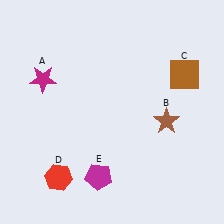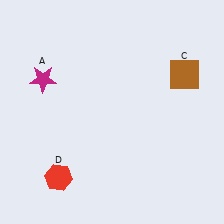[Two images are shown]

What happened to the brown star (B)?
The brown star (B) was removed in Image 2. It was in the bottom-right area of Image 1.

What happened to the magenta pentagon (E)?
The magenta pentagon (E) was removed in Image 2. It was in the bottom-left area of Image 1.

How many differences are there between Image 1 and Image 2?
There are 2 differences between the two images.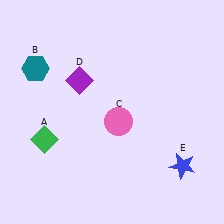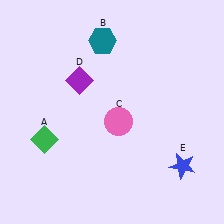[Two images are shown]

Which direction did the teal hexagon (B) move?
The teal hexagon (B) moved right.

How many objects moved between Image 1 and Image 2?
1 object moved between the two images.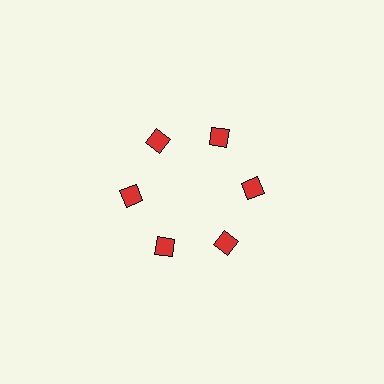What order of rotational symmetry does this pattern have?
This pattern has 6-fold rotational symmetry.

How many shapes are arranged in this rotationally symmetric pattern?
There are 6 shapes, arranged in 6 groups of 1.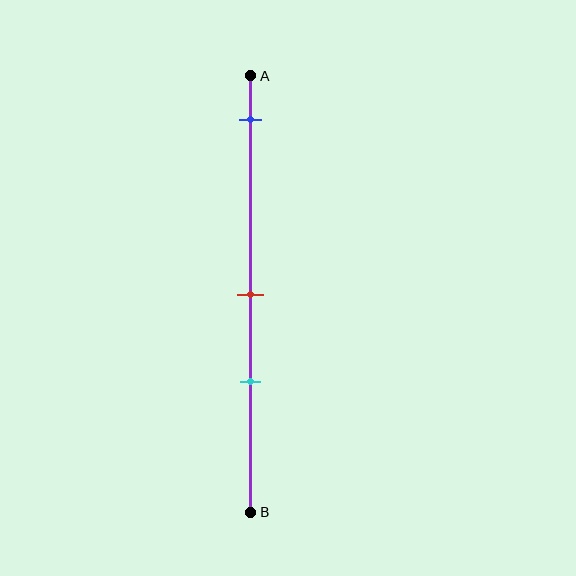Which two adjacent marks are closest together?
The red and cyan marks are the closest adjacent pair.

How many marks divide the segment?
There are 3 marks dividing the segment.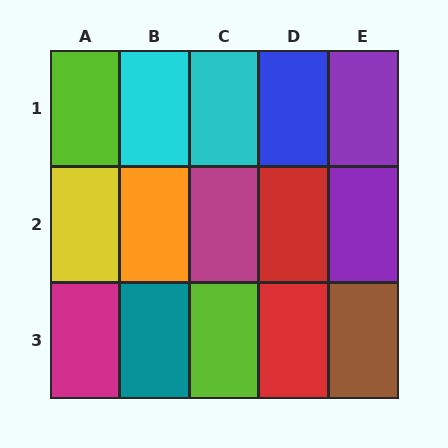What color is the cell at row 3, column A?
Magenta.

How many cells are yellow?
1 cell is yellow.